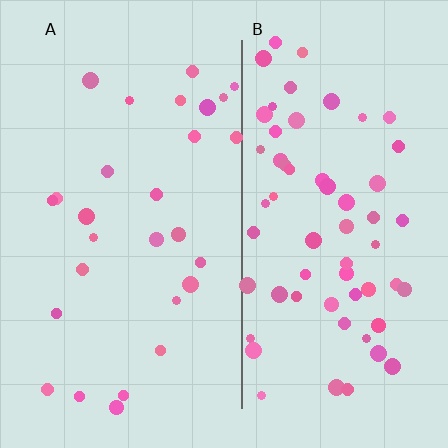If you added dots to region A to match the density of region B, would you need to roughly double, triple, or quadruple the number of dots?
Approximately double.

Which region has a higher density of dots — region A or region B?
B (the right).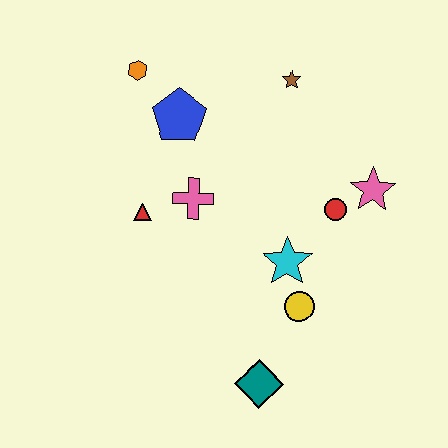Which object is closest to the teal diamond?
The yellow circle is closest to the teal diamond.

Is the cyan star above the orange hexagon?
No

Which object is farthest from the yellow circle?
The orange hexagon is farthest from the yellow circle.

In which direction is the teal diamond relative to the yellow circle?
The teal diamond is below the yellow circle.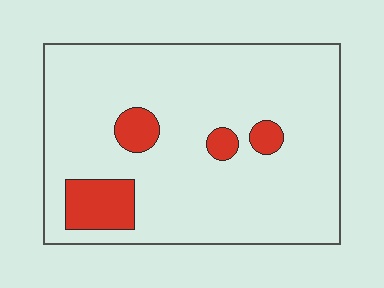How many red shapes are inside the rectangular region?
4.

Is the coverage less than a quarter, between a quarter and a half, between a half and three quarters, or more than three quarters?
Less than a quarter.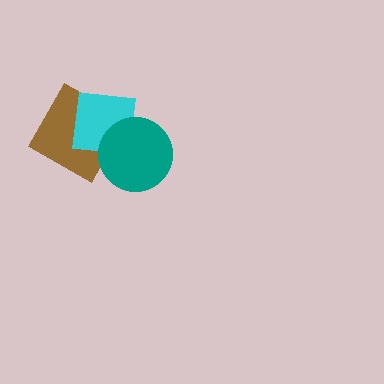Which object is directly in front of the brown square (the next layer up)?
The cyan square is directly in front of the brown square.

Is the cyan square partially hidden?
Yes, it is partially covered by another shape.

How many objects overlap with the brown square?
2 objects overlap with the brown square.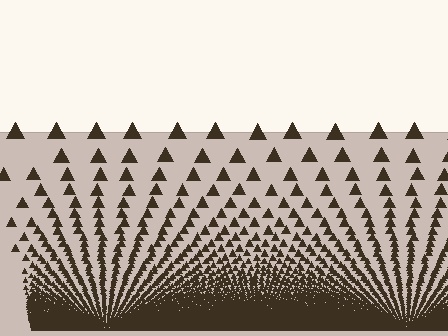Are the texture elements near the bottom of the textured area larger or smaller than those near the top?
Smaller. The gradient is inverted — elements near the bottom are smaller and denser.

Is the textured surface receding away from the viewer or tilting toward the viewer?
The surface appears to tilt toward the viewer. Texture elements get larger and sparser toward the top.